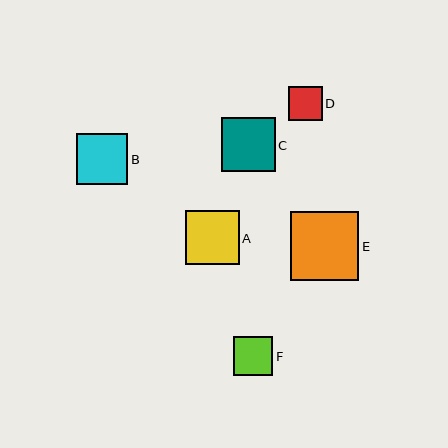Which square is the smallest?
Square D is the smallest with a size of approximately 34 pixels.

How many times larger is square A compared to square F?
Square A is approximately 1.4 times the size of square F.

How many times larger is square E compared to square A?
Square E is approximately 1.3 times the size of square A.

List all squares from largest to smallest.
From largest to smallest: E, C, A, B, F, D.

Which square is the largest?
Square E is the largest with a size of approximately 69 pixels.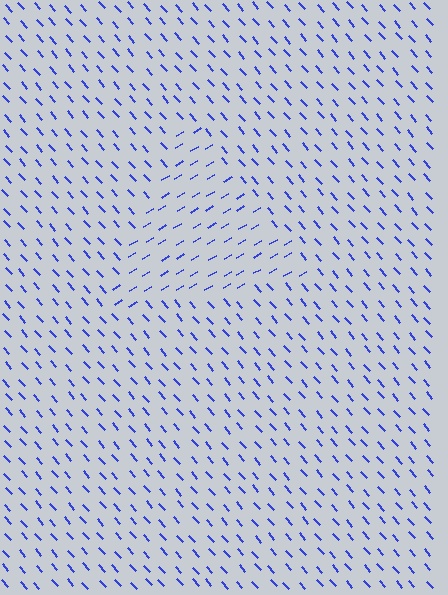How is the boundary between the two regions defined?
The boundary is defined purely by a change in line orientation (approximately 79 degrees difference). All lines are the same color and thickness.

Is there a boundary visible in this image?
Yes, there is a texture boundary formed by a change in line orientation.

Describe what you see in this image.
The image is filled with small blue line segments. A triangle region in the image has lines oriented differently from the surrounding lines, creating a visible texture boundary.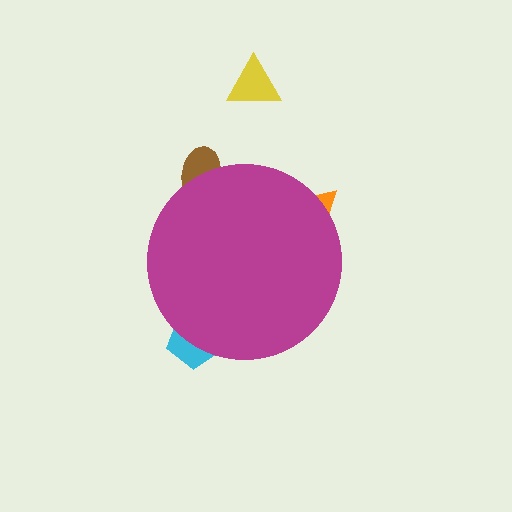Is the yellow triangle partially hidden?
No, the yellow triangle is fully visible.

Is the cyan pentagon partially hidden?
Yes, the cyan pentagon is partially hidden behind the magenta circle.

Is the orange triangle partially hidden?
Yes, the orange triangle is partially hidden behind the magenta circle.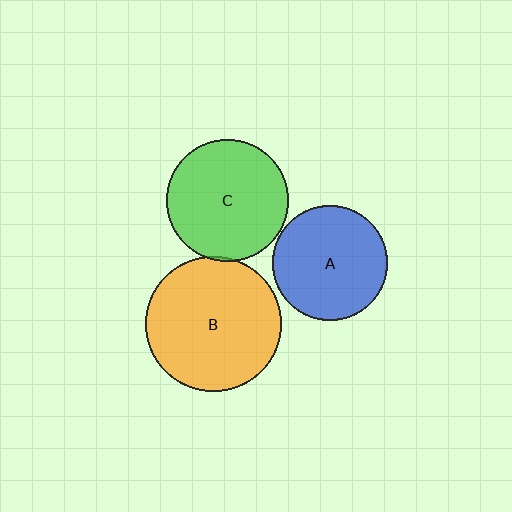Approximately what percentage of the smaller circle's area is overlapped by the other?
Approximately 5%.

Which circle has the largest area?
Circle B (orange).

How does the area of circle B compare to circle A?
Approximately 1.4 times.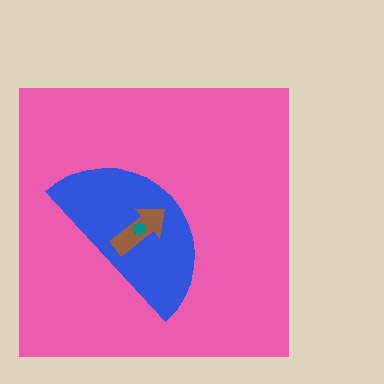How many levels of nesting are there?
4.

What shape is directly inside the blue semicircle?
The brown arrow.